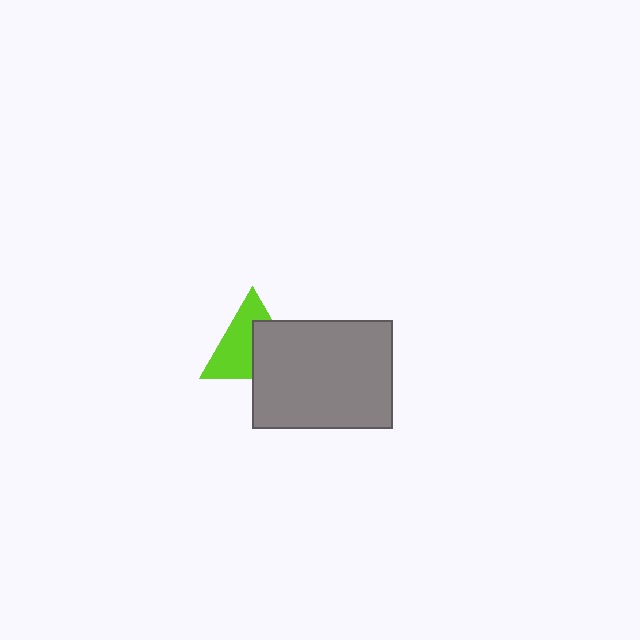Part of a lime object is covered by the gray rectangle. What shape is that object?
It is a triangle.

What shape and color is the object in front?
The object in front is a gray rectangle.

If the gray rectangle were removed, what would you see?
You would see the complete lime triangle.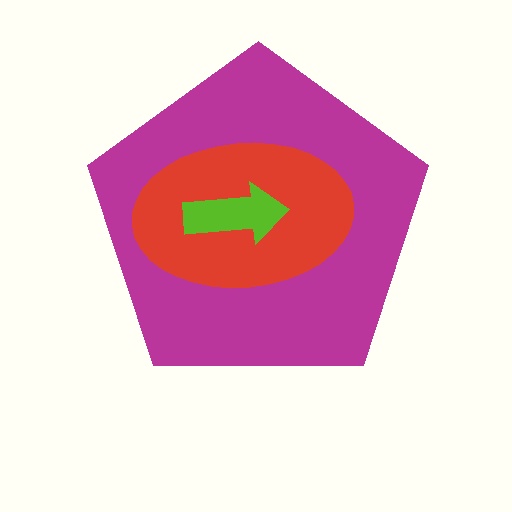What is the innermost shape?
The lime arrow.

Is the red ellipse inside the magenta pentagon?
Yes.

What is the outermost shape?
The magenta pentagon.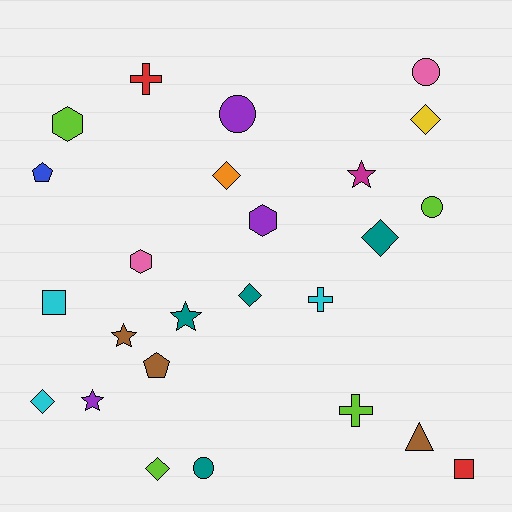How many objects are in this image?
There are 25 objects.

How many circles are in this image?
There are 4 circles.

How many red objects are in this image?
There are 2 red objects.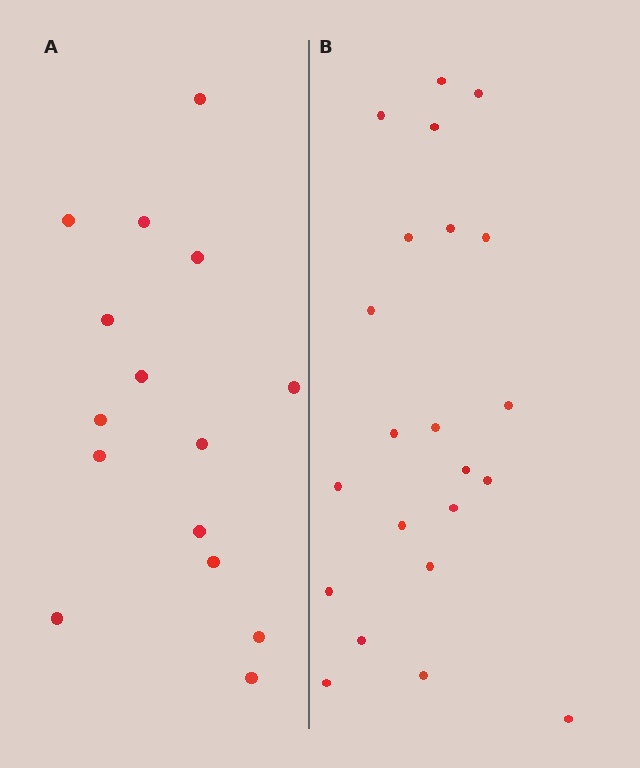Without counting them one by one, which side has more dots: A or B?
Region B (the right region) has more dots.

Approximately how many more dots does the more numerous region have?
Region B has roughly 8 or so more dots than region A.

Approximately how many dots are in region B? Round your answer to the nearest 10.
About 20 dots. (The exact count is 22, which rounds to 20.)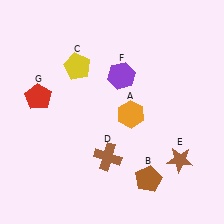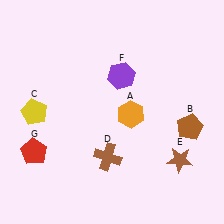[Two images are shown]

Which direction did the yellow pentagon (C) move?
The yellow pentagon (C) moved down.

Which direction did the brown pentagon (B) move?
The brown pentagon (B) moved up.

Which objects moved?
The objects that moved are: the brown pentagon (B), the yellow pentagon (C), the red pentagon (G).